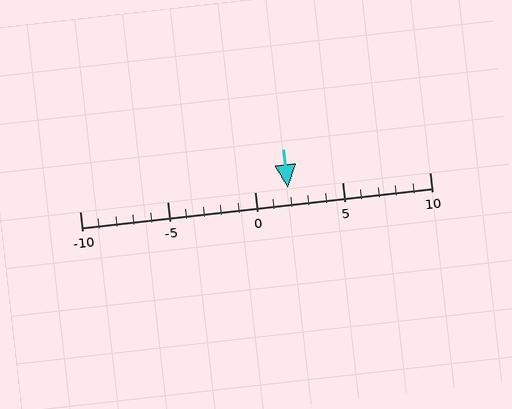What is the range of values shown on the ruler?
The ruler shows values from -10 to 10.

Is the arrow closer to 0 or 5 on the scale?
The arrow is closer to 0.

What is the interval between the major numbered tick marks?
The major tick marks are spaced 5 units apart.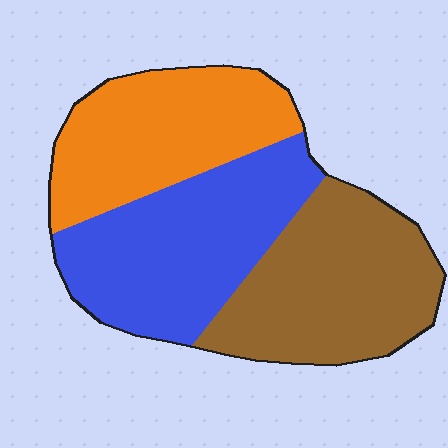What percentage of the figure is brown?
Brown covers 35% of the figure.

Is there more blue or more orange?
Blue.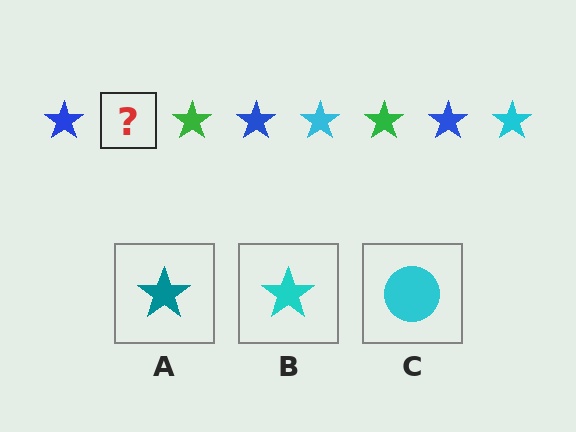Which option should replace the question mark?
Option B.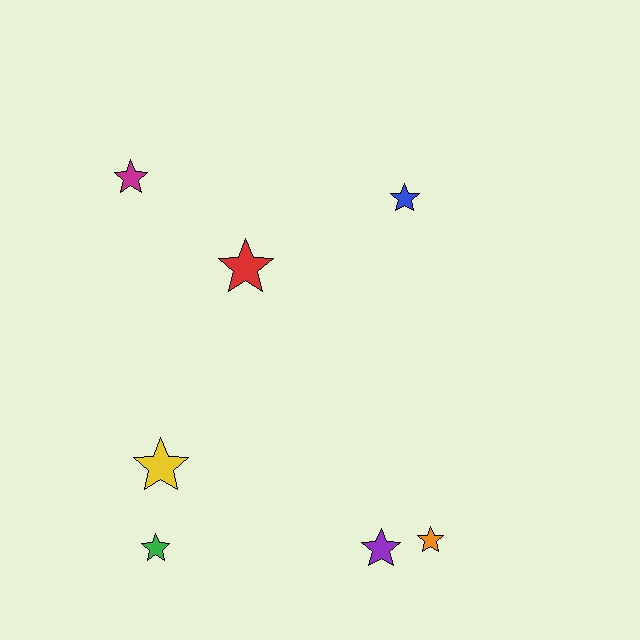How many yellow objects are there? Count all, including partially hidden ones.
There is 1 yellow object.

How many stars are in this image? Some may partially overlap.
There are 7 stars.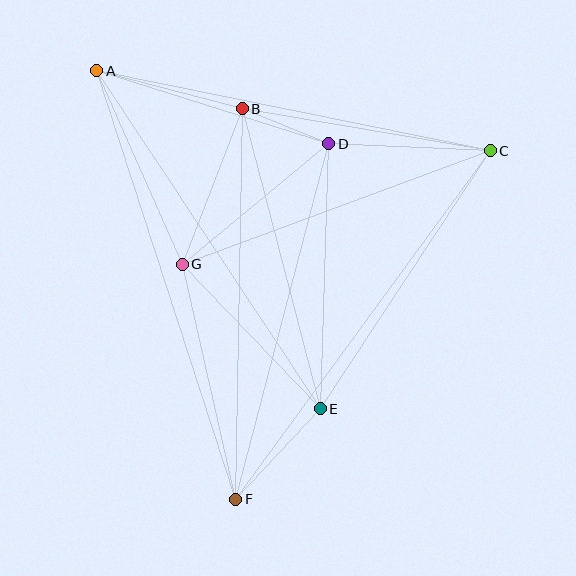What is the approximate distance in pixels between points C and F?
The distance between C and F is approximately 432 pixels.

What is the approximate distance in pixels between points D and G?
The distance between D and G is approximately 189 pixels.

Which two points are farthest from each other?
Points A and F are farthest from each other.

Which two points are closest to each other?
Points B and D are closest to each other.